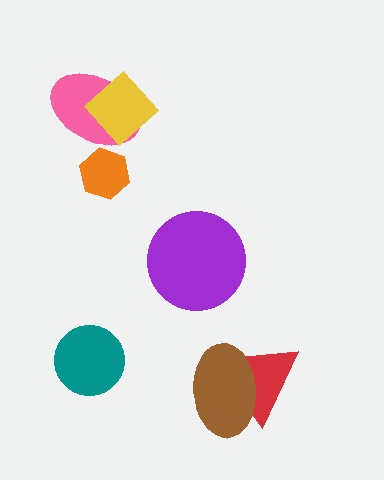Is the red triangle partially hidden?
Yes, it is partially covered by another shape.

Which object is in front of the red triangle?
The brown ellipse is in front of the red triangle.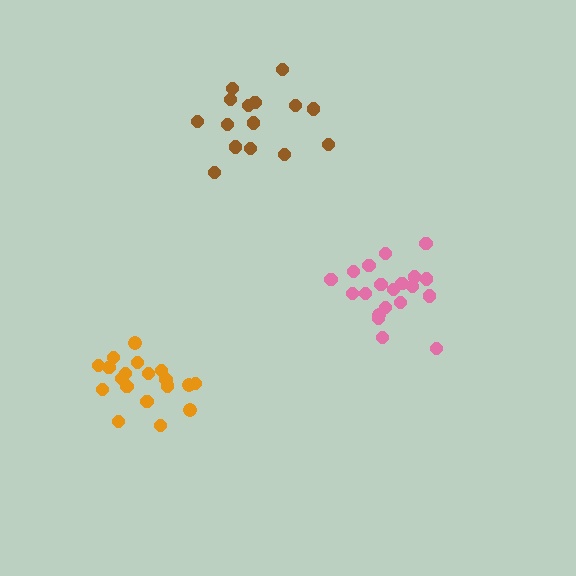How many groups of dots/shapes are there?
There are 3 groups.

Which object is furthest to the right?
The pink cluster is rightmost.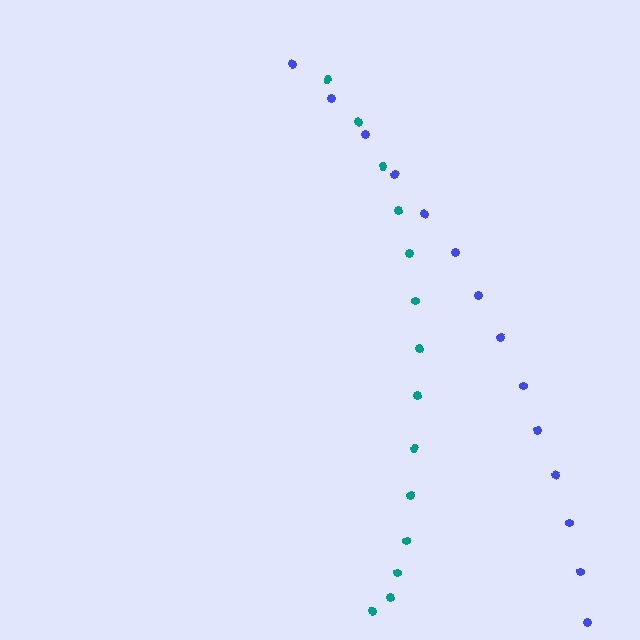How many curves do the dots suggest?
There are 2 distinct paths.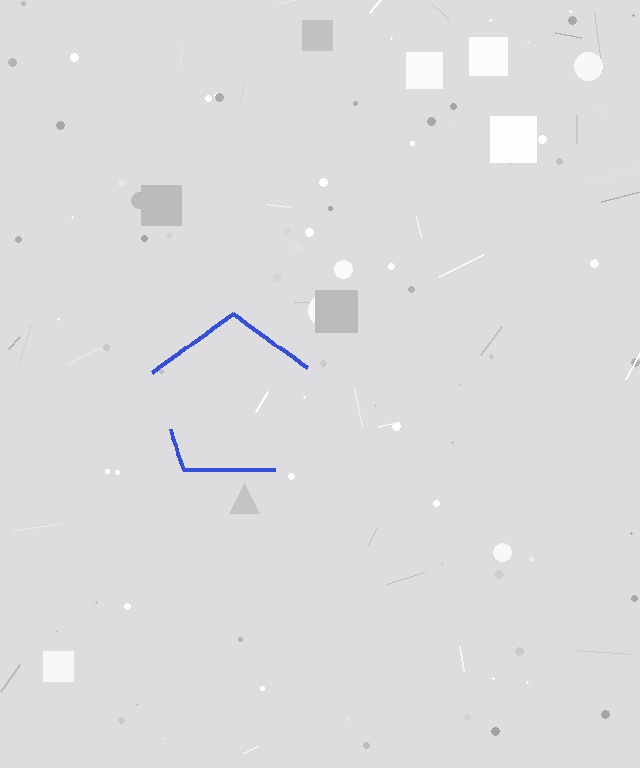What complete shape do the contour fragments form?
The contour fragments form a pentagon.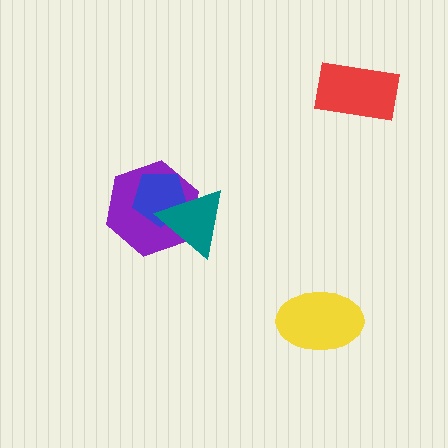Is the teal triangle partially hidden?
No, no other shape covers it.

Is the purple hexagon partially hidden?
Yes, it is partially covered by another shape.